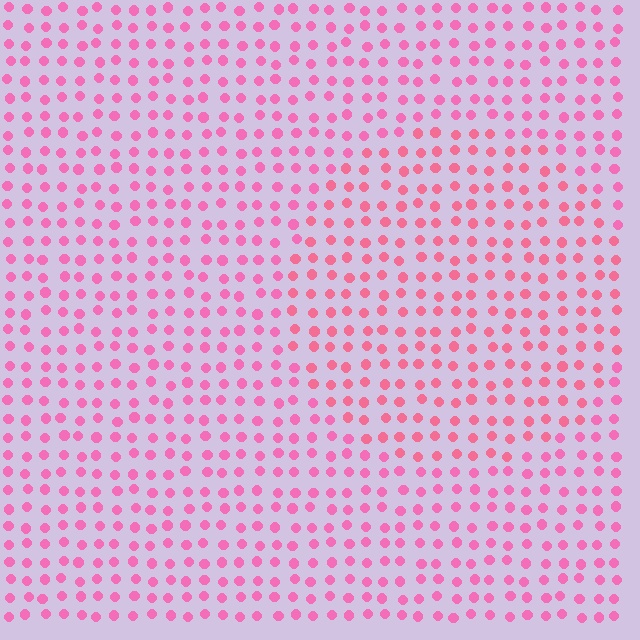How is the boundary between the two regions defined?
The boundary is defined purely by a slight shift in hue (about 16 degrees). Spacing, size, and orientation are identical on both sides.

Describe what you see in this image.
The image is filled with small pink elements in a uniform arrangement. A circle-shaped region is visible where the elements are tinted to a slightly different hue, forming a subtle color boundary.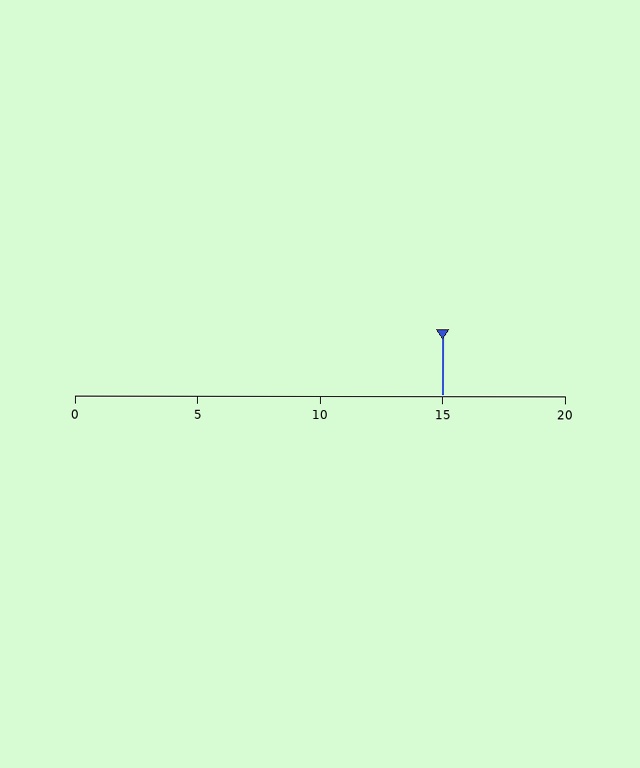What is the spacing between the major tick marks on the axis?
The major ticks are spaced 5 apart.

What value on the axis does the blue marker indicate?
The marker indicates approximately 15.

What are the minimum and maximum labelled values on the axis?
The axis runs from 0 to 20.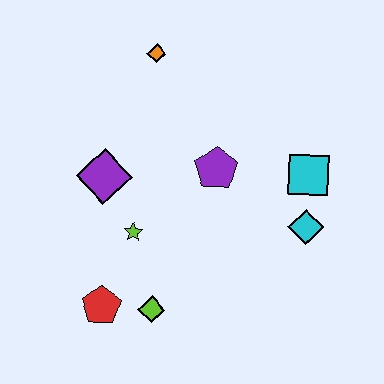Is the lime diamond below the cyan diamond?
Yes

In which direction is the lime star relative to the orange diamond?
The lime star is below the orange diamond.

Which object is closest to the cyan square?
The cyan diamond is closest to the cyan square.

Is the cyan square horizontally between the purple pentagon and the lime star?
No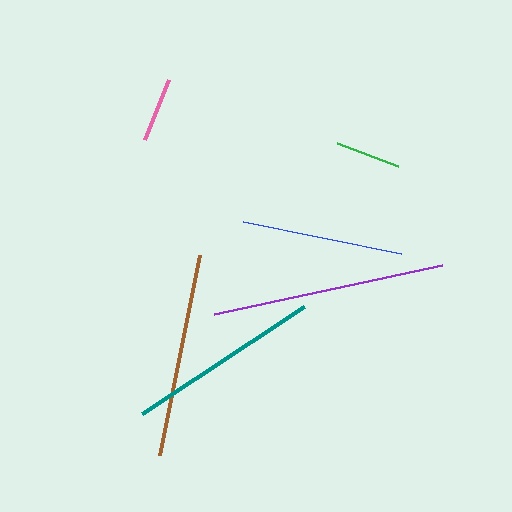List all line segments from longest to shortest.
From longest to shortest: purple, brown, teal, blue, green, pink.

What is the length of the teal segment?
The teal segment is approximately 194 pixels long.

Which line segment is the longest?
The purple line is the longest at approximately 233 pixels.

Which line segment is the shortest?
The pink line is the shortest at approximately 64 pixels.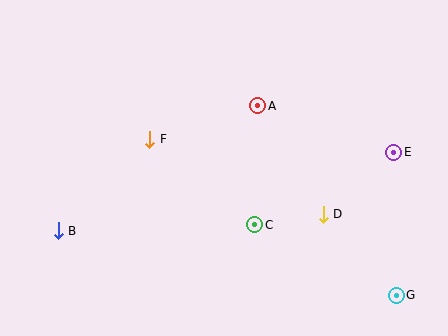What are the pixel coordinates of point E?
Point E is at (394, 152).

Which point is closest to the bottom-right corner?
Point G is closest to the bottom-right corner.